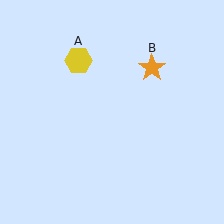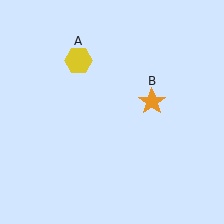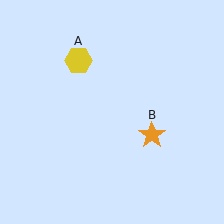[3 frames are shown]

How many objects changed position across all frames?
1 object changed position: orange star (object B).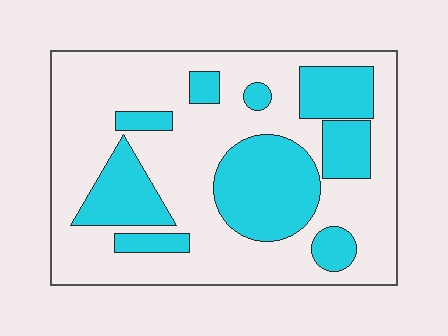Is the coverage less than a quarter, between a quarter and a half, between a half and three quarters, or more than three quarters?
Between a quarter and a half.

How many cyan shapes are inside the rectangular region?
9.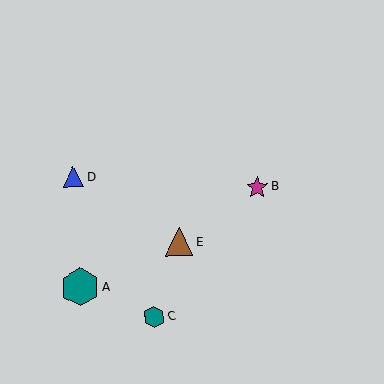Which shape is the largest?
The teal hexagon (labeled A) is the largest.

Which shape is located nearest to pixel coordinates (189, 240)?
The brown triangle (labeled E) at (179, 242) is nearest to that location.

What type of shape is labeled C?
Shape C is a teal hexagon.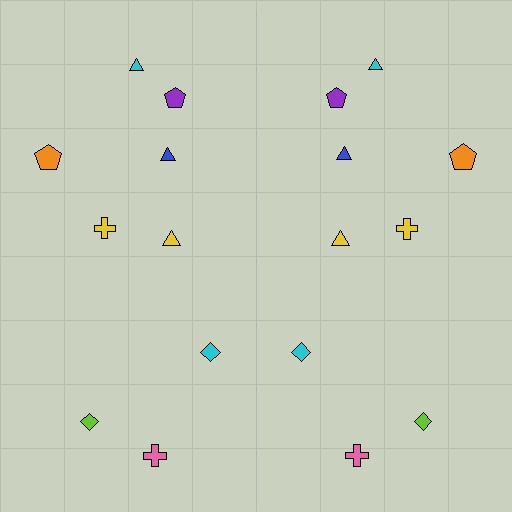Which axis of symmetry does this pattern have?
The pattern has a vertical axis of symmetry running through the center of the image.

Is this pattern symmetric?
Yes, this pattern has bilateral (reflection) symmetry.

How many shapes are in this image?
There are 18 shapes in this image.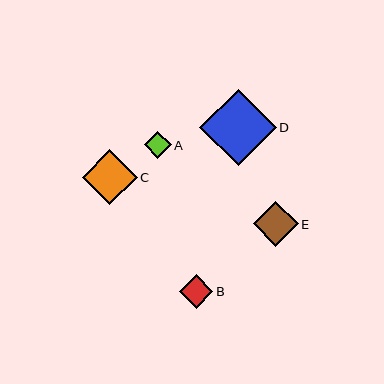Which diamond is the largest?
Diamond D is the largest with a size of approximately 76 pixels.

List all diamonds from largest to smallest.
From largest to smallest: D, C, E, B, A.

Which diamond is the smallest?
Diamond A is the smallest with a size of approximately 27 pixels.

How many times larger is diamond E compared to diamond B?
Diamond E is approximately 1.4 times the size of diamond B.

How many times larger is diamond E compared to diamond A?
Diamond E is approximately 1.7 times the size of diamond A.